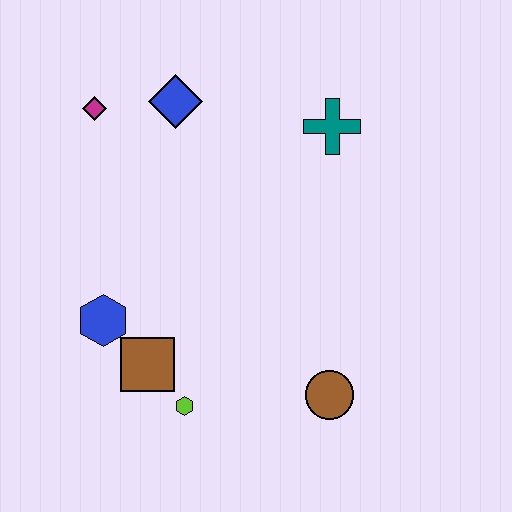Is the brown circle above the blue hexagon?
No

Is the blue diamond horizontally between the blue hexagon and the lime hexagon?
Yes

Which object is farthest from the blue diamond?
The brown circle is farthest from the blue diamond.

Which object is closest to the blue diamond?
The magenta diamond is closest to the blue diamond.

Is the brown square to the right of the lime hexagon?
No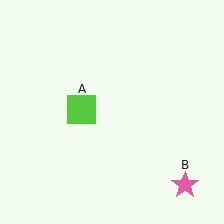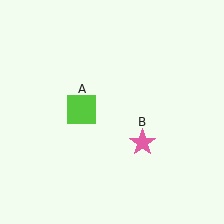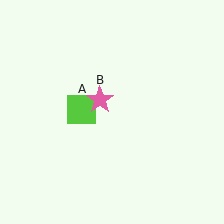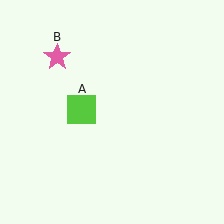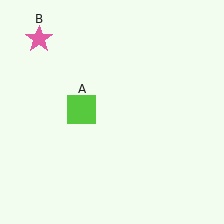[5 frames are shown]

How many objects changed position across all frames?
1 object changed position: pink star (object B).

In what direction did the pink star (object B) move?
The pink star (object B) moved up and to the left.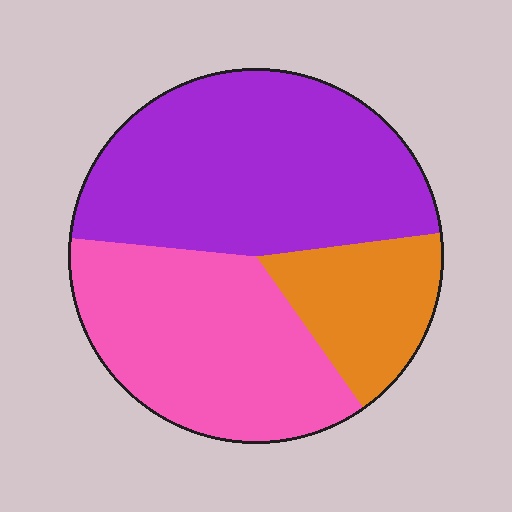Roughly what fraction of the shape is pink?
Pink takes up about three eighths (3/8) of the shape.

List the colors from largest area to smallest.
From largest to smallest: purple, pink, orange.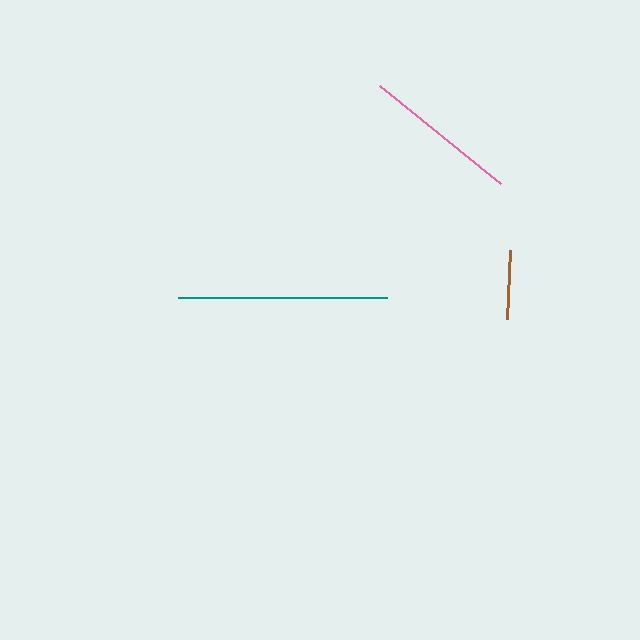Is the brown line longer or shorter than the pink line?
The pink line is longer than the brown line.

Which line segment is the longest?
The teal line is the longest at approximately 209 pixels.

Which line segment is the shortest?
The brown line is the shortest at approximately 69 pixels.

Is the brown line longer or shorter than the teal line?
The teal line is longer than the brown line.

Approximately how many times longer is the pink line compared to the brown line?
The pink line is approximately 2.3 times the length of the brown line.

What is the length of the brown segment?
The brown segment is approximately 69 pixels long.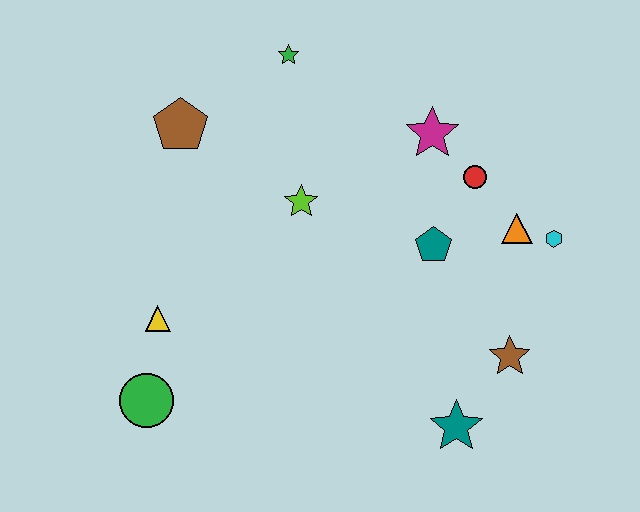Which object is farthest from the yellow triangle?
The cyan hexagon is farthest from the yellow triangle.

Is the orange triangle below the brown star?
No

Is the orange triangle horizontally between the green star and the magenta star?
No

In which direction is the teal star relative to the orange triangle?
The teal star is below the orange triangle.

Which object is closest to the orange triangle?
The cyan hexagon is closest to the orange triangle.